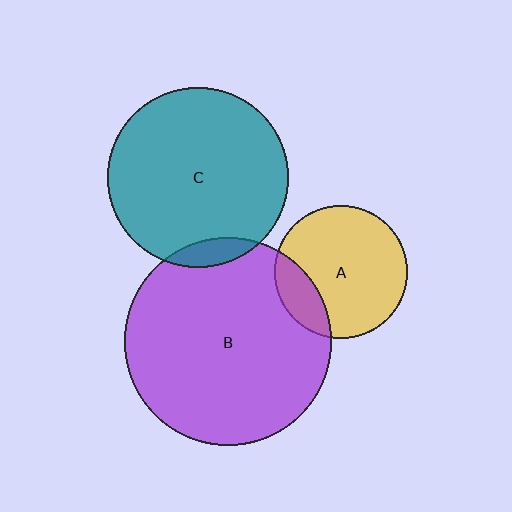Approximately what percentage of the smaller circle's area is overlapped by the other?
Approximately 20%.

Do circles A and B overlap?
Yes.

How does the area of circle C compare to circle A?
Approximately 1.9 times.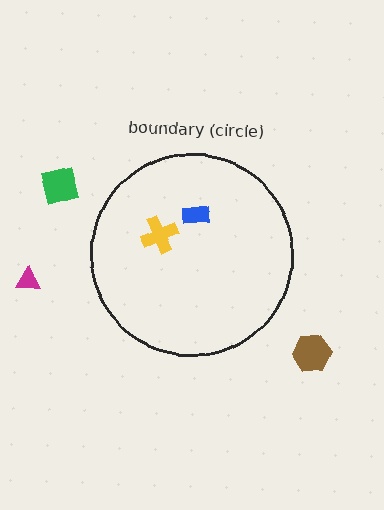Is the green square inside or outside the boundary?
Outside.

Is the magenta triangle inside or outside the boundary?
Outside.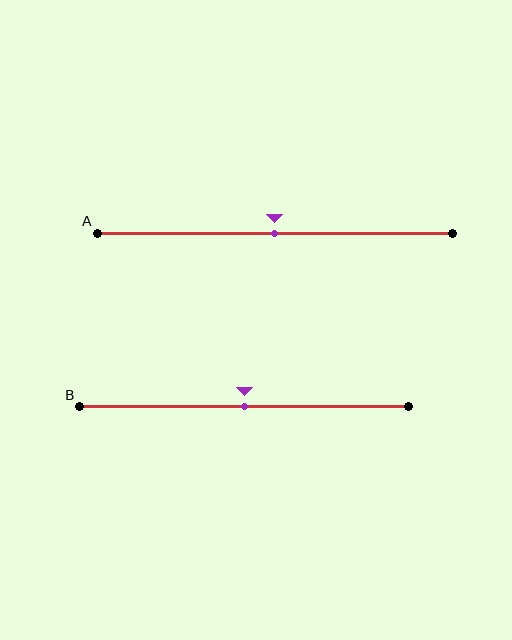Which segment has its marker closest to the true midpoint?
Segment A has its marker closest to the true midpoint.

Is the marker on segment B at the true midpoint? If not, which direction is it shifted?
Yes, the marker on segment B is at the true midpoint.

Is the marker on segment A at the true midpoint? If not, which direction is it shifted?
Yes, the marker on segment A is at the true midpoint.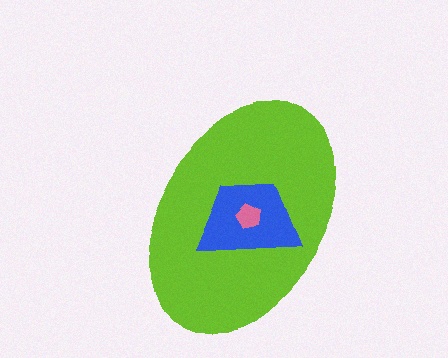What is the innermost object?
The pink pentagon.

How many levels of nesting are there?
3.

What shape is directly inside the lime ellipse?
The blue trapezoid.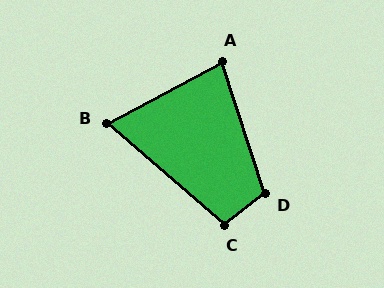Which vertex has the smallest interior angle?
B, at approximately 69 degrees.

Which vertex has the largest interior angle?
D, at approximately 111 degrees.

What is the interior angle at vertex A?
Approximately 80 degrees (acute).